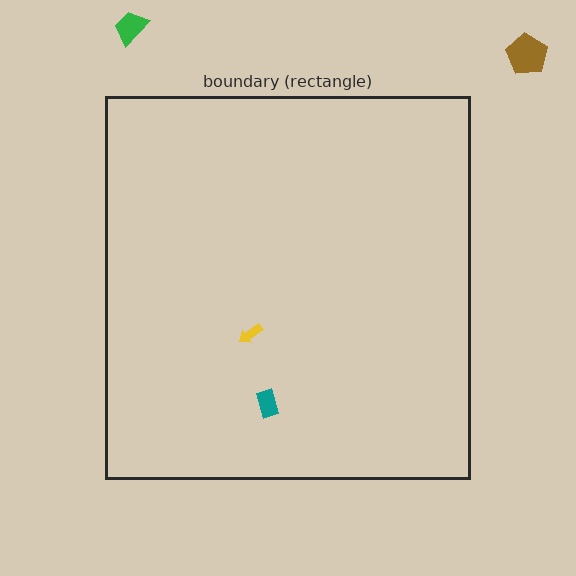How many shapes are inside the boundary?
2 inside, 2 outside.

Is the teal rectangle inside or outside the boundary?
Inside.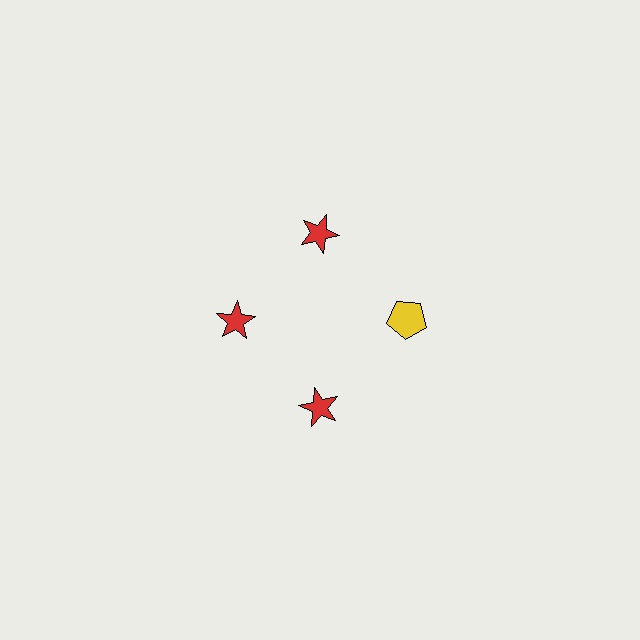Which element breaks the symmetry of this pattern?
The yellow pentagon at roughly the 3 o'clock position breaks the symmetry. All other shapes are red stars.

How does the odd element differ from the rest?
It differs in both color (yellow instead of red) and shape (pentagon instead of star).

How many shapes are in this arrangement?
There are 4 shapes arranged in a ring pattern.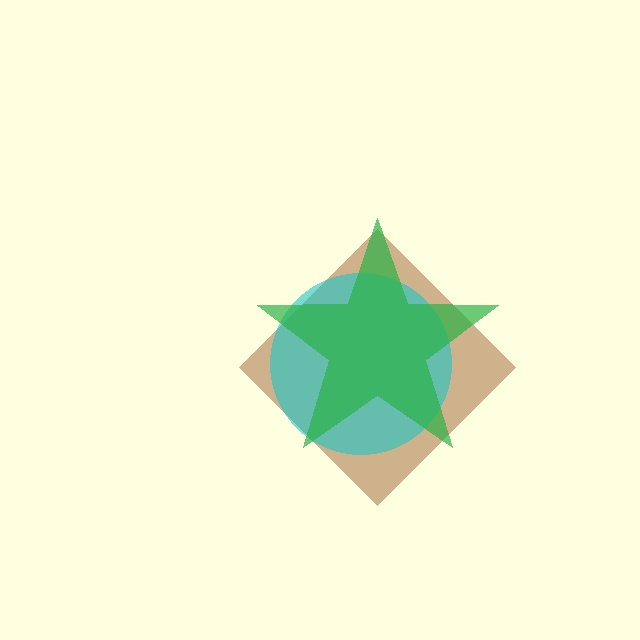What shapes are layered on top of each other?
The layered shapes are: a brown diamond, a cyan circle, a green star.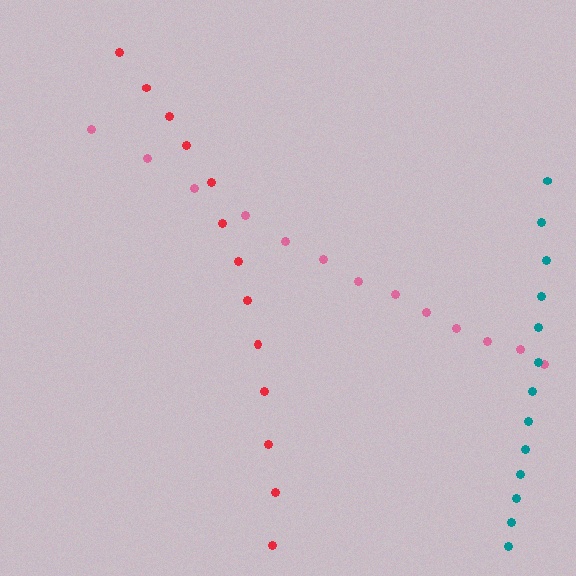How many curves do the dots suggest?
There are 3 distinct paths.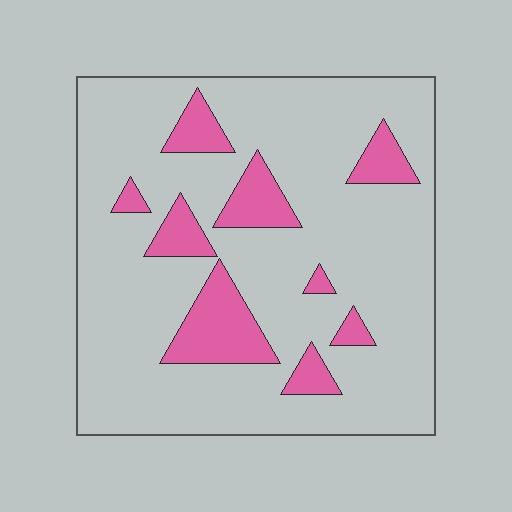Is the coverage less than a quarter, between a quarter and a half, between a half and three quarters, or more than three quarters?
Less than a quarter.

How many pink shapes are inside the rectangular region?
9.